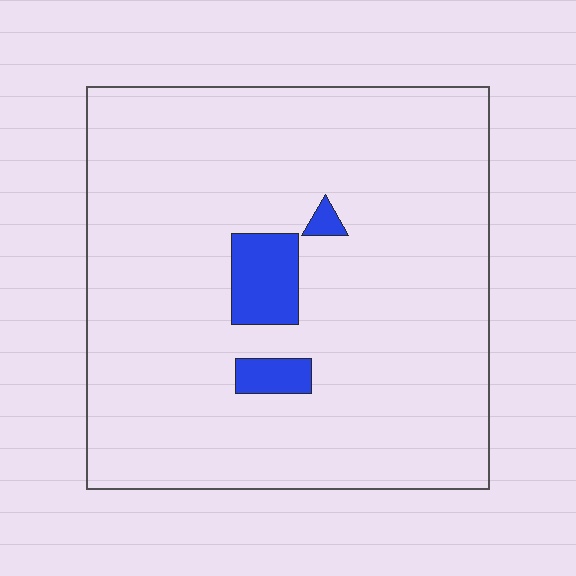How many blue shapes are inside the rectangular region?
3.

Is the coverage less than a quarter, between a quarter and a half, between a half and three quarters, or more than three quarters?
Less than a quarter.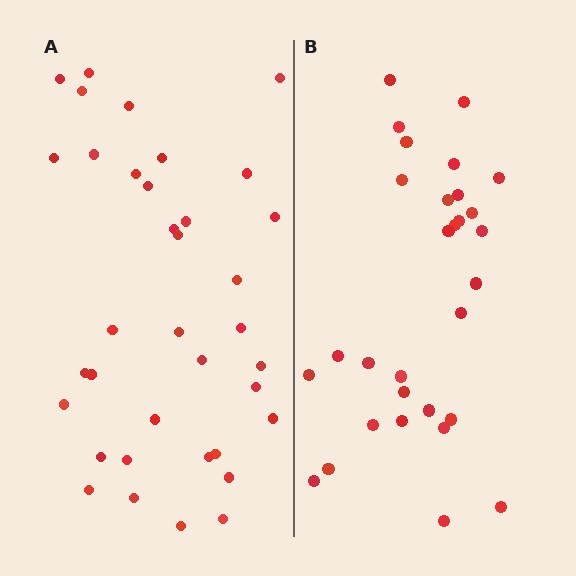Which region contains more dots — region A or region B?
Region A (the left region) has more dots.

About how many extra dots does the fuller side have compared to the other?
Region A has about 6 more dots than region B.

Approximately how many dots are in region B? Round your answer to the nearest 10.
About 30 dots.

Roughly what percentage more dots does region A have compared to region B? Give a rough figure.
About 20% more.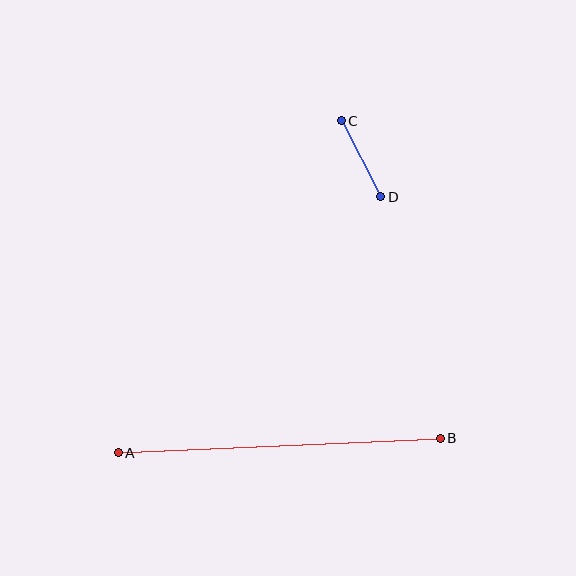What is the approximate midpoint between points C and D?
The midpoint is at approximately (361, 159) pixels.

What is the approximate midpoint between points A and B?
The midpoint is at approximately (279, 446) pixels.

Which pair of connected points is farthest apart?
Points A and B are farthest apart.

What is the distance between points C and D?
The distance is approximately 86 pixels.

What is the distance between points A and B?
The distance is approximately 322 pixels.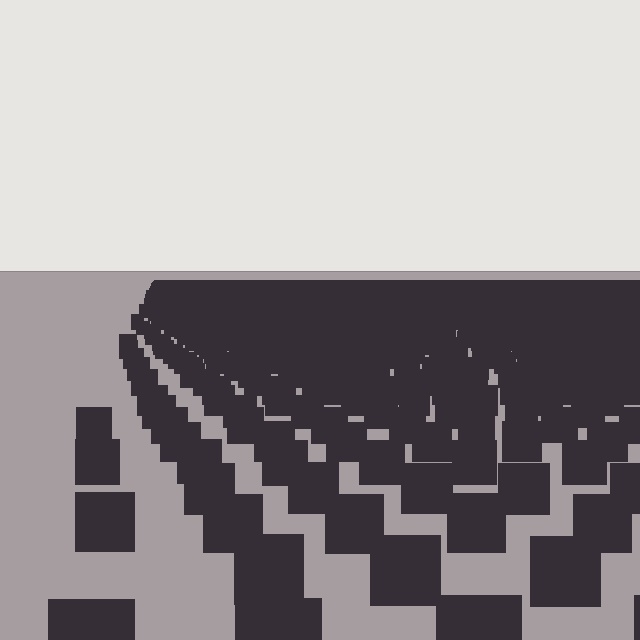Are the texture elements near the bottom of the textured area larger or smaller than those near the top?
Larger. Near the bottom, elements are closer to the viewer and appear at a bigger on-screen size.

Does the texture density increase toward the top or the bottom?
Density increases toward the top.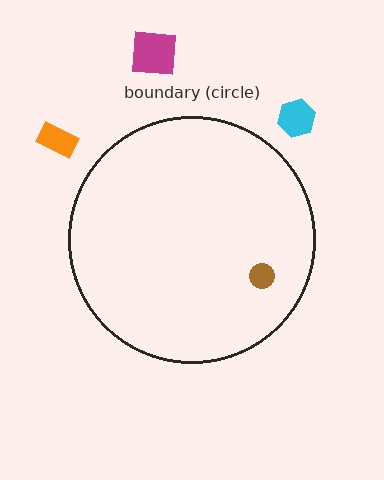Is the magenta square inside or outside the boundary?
Outside.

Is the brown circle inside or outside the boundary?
Inside.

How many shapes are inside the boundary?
1 inside, 3 outside.